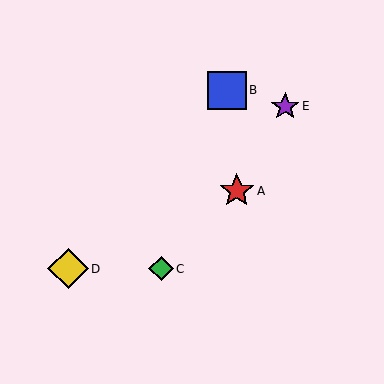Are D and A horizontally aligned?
No, D is at y≈269 and A is at y≈191.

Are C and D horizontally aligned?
Yes, both are at y≈269.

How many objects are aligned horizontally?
2 objects (C, D) are aligned horizontally.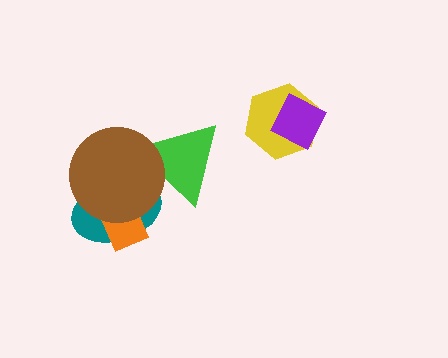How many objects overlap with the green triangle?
2 objects overlap with the green triangle.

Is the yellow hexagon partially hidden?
Yes, it is partially covered by another shape.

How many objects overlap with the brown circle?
3 objects overlap with the brown circle.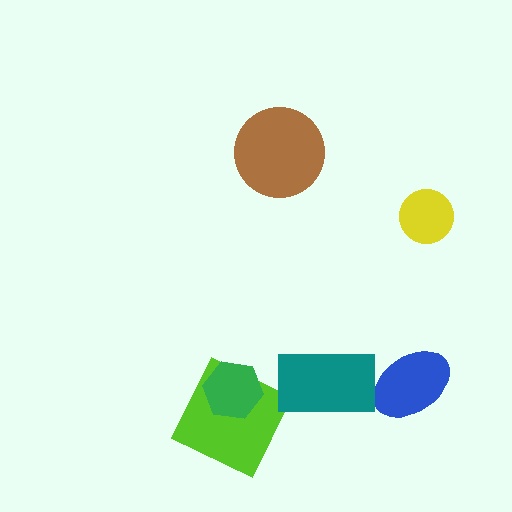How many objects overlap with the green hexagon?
1 object overlaps with the green hexagon.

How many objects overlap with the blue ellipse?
0 objects overlap with the blue ellipse.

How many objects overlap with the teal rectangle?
0 objects overlap with the teal rectangle.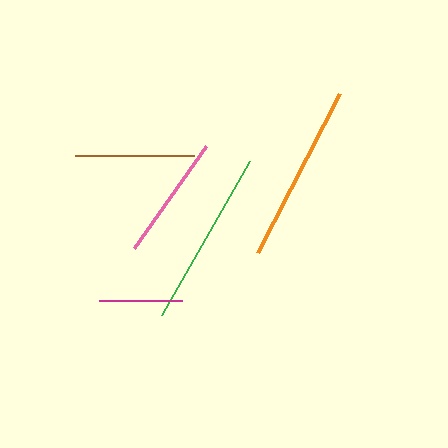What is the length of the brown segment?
The brown segment is approximately 120 pixels long.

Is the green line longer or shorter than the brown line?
The green line is longer than the brown line.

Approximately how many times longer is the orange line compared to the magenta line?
The orange line is approximately 2.1 times the length of the magenta line.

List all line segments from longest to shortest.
From longest to shortest: orange, green, pink, brown, magenta.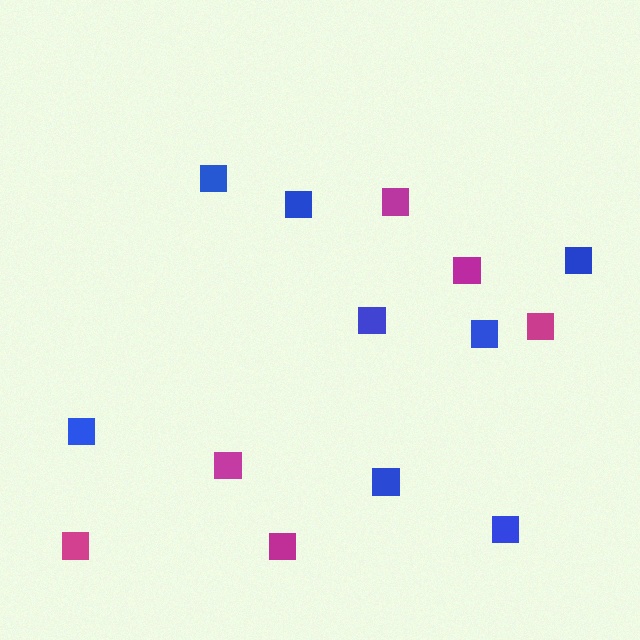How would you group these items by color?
There are 2 groups: one group of magenta squares (6) and one group of blue squares (8).